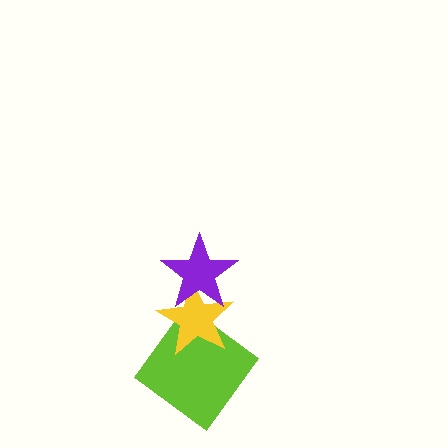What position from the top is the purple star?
The purple star is 1st from the top.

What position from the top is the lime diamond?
The lime diamond is 3rd from the top.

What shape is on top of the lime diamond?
The yellow star is on top of the lime diamond.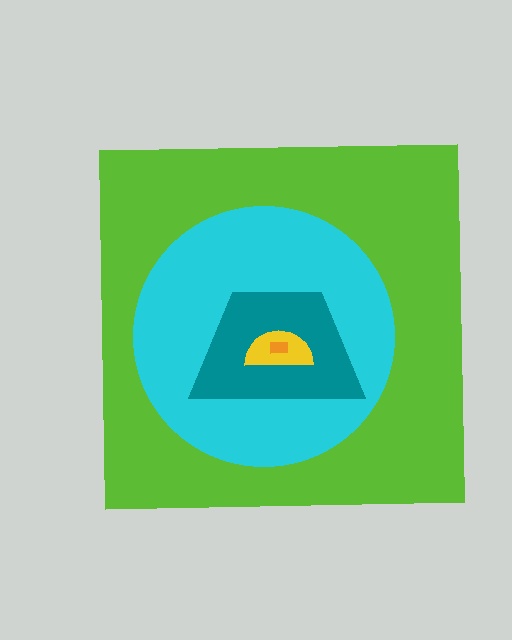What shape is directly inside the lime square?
The cyan circle.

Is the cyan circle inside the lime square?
Yes.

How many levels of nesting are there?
5.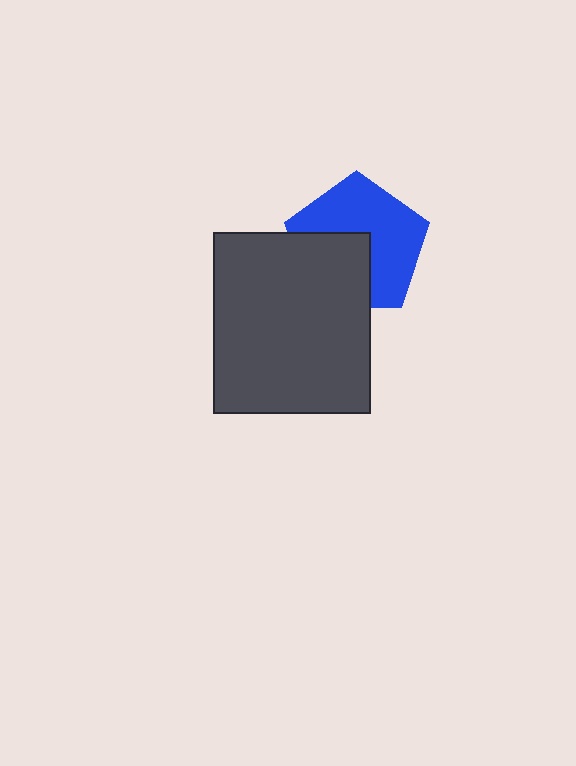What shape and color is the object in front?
The object in front is a dark gray rectangle.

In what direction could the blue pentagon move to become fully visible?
The blue pentagon could move toward the upper-right. That would shift it out from behind the dark gray rectangle entirely.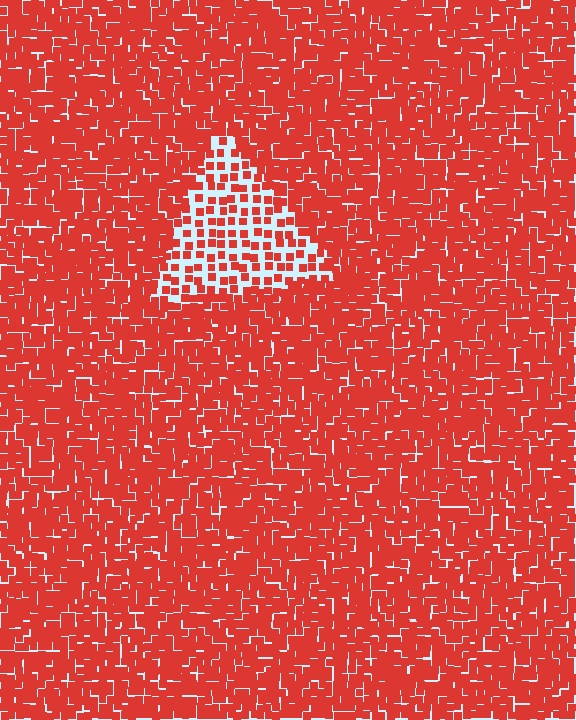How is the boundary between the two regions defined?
The boundary is defined by a change in element density (approximately 2.3x ratio). All elements are the same color, size, and shape.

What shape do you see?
I see a triangle.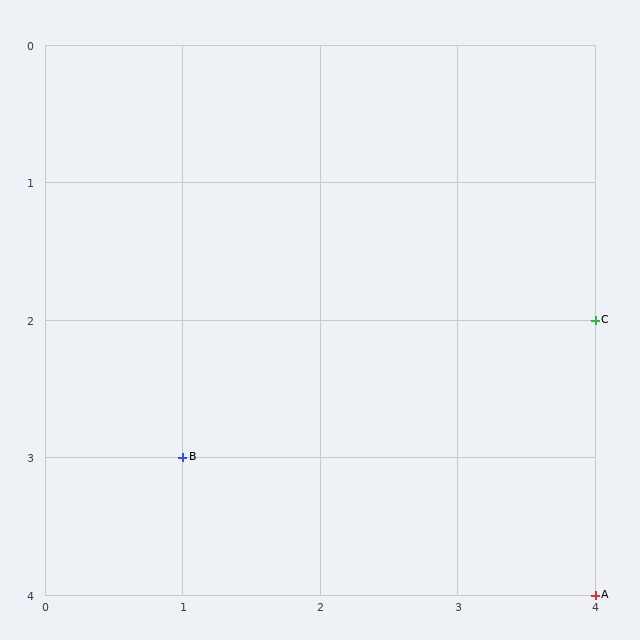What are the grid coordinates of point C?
Point C is at grid coordinates (4, 2).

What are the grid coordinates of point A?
Point A is at grid coordinates (4, 4).